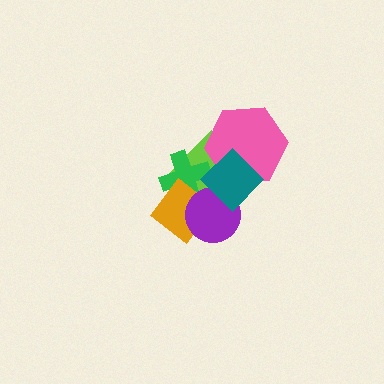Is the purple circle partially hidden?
Yes, it is partially covered by another shape.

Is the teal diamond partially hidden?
No, no other shape covers it.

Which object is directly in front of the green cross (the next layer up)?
The orange diamond is directly in front of the green cross.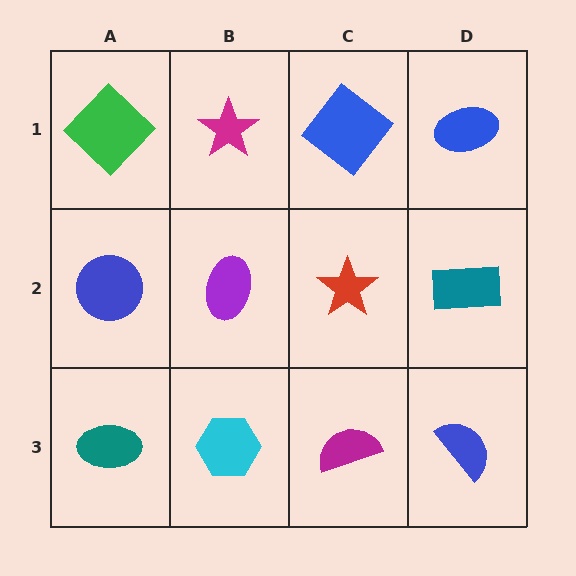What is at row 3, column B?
A cyan hexagon.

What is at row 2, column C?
A red star.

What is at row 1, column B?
A magenta star.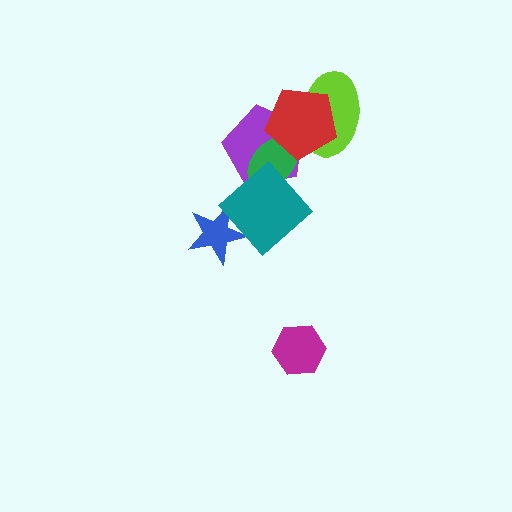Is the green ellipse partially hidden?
Yes, it is partially covered by another shape.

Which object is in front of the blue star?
The teal diamond is in front of the blue star.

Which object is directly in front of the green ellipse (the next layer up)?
The red pentagon is directly in front of the green ellipse.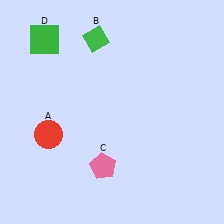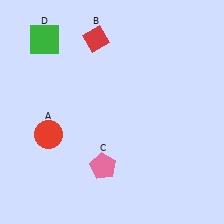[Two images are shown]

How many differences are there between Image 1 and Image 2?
There is 1 difference between the two images.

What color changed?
The diamond (B) changed from green in Image 1 to red in Image 2.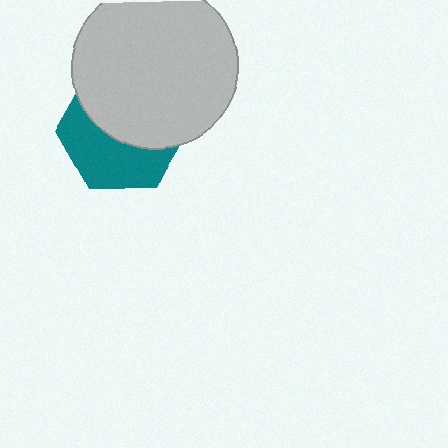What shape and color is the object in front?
The object in front is a light gray circle.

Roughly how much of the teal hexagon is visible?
About half of it is visible (roughly 46%).